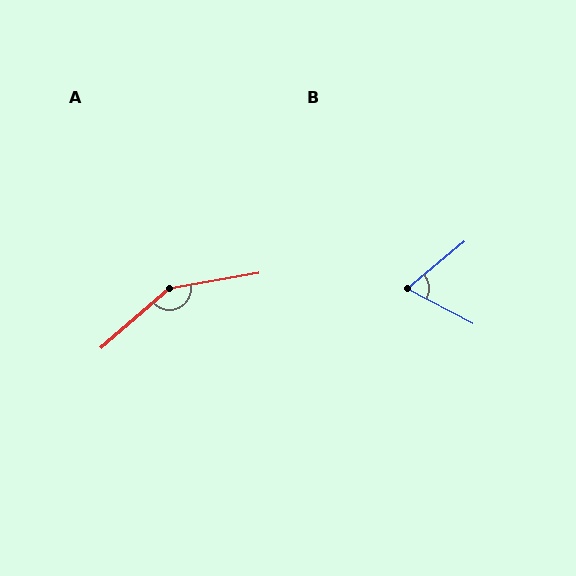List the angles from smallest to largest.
B (67°), A (149°).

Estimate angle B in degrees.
Approximately 67 degrees.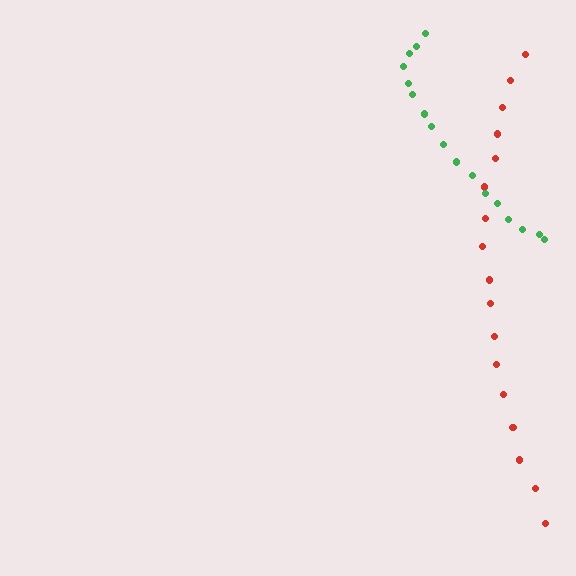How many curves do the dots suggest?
There are 2 distinct paths.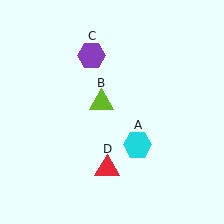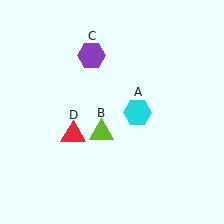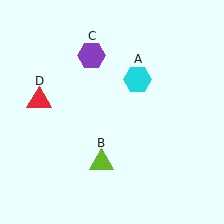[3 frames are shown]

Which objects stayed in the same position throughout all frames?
Purple hexagon (object C) remained stationary.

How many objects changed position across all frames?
3 objects changed position: cyan hexagon (object A), lime triangle (object B), red triangle (object D).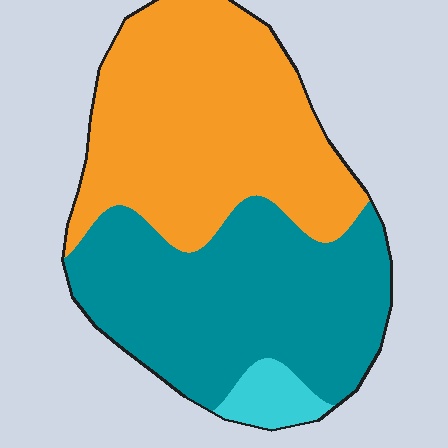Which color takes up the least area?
Cyan, at roughly 5%.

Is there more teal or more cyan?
Teal.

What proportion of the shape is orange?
Orange takes up between a third and a half of the shape.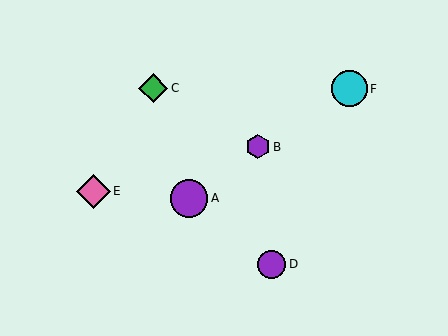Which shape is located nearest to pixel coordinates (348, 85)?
The cyan circle (labeled F) at (349, 89) is nearest to that location.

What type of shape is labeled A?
Shape A is a purple circle.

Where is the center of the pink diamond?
The center of the pink diamond is at (93, 191).